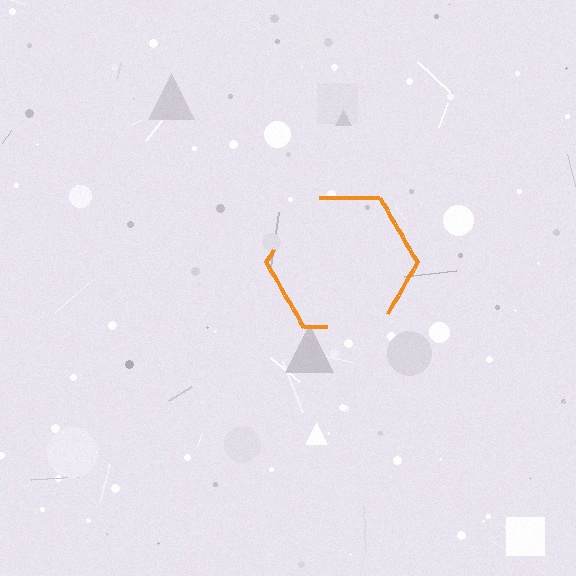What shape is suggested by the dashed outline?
The dashed outline suggests a hexagon.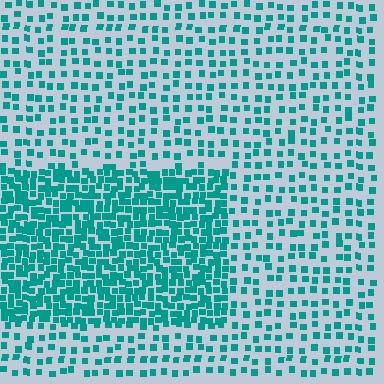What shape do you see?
I see a rectangle.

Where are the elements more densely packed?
The elements are more densely packed inside the rectangle boundary.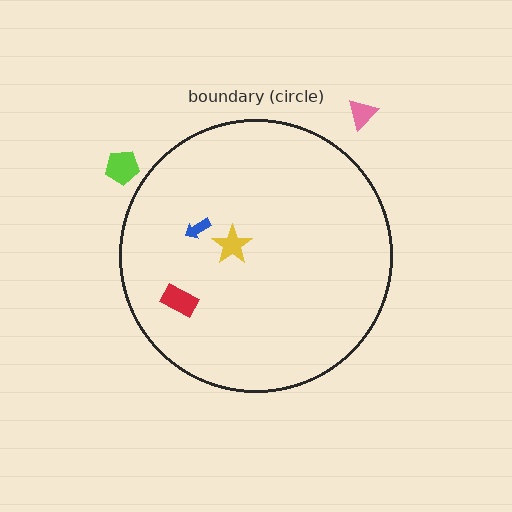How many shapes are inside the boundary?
3 inside, 2 outside.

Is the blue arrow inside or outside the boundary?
Inside.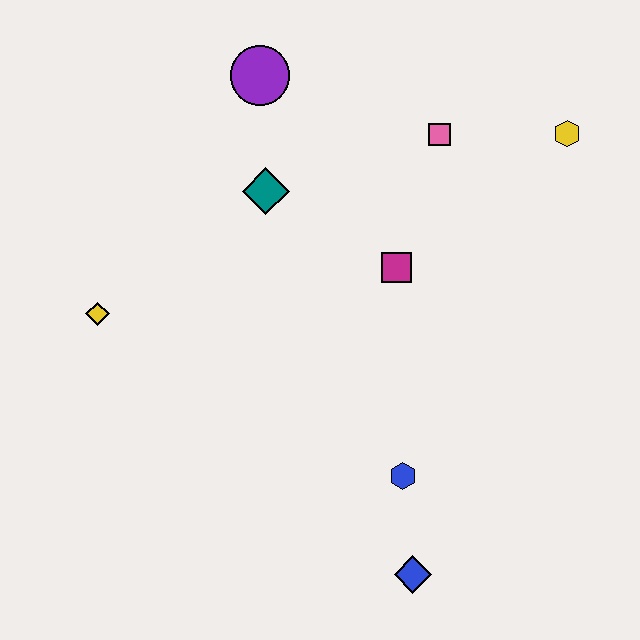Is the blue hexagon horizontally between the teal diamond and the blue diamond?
Yes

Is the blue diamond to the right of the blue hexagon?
Yes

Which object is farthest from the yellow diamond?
The yellow hexagon is farthest from the yellow diamond.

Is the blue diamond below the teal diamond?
Yes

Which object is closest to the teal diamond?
The purple circle is closest to the teal diamond.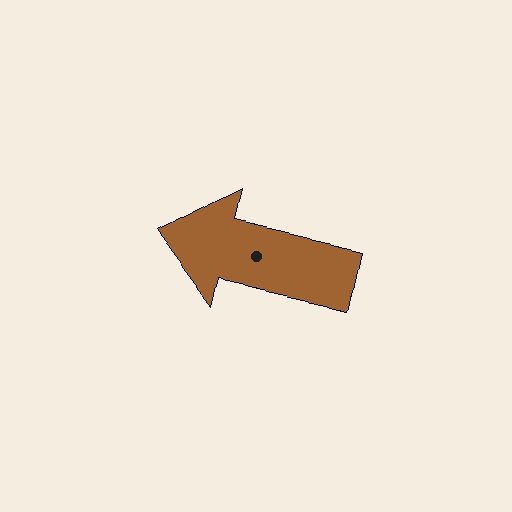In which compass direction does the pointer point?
West.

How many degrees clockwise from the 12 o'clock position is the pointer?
Approximately 283 degrees.